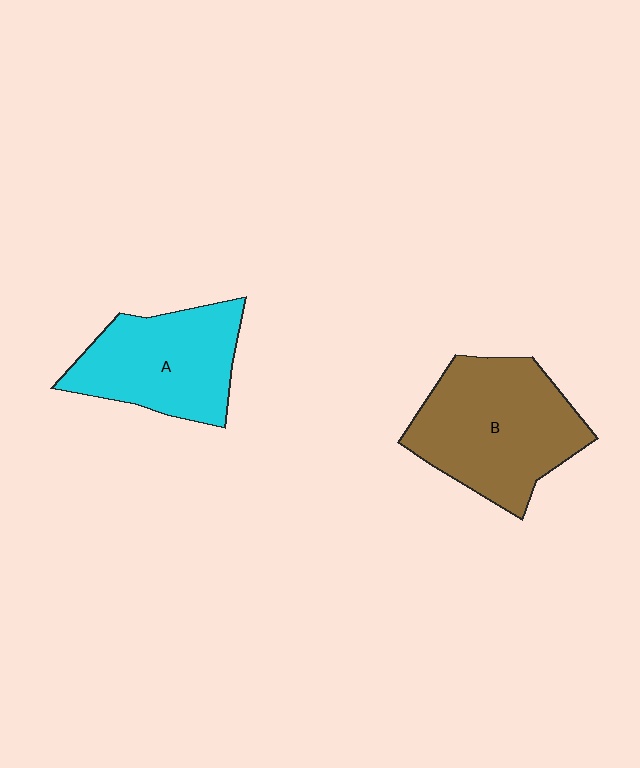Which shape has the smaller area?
Shape A (cyan).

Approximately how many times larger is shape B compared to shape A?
Approximately 1.2 times.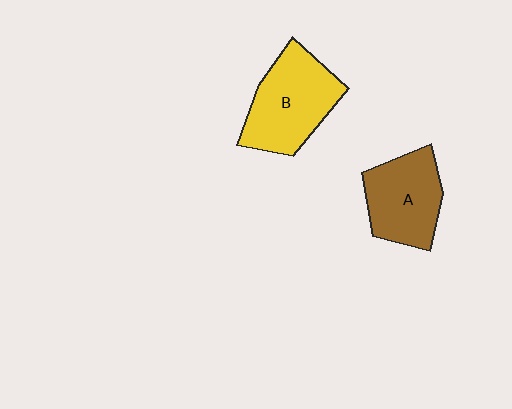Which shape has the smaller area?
Shape A (brown).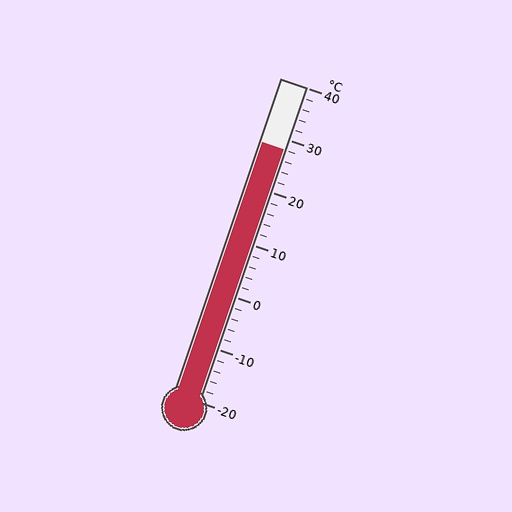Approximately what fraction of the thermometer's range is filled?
The thermometer is filled to approximately 80% of its range.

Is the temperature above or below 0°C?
The temperature is above 0°C.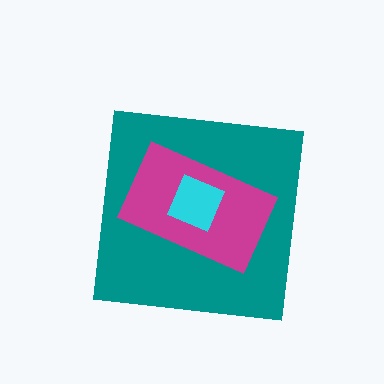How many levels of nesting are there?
3.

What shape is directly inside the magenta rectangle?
The cyan square.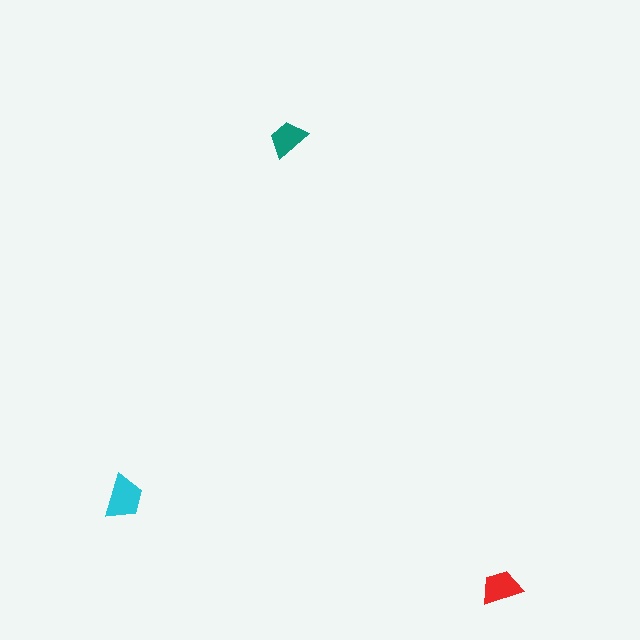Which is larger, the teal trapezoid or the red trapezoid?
The red one.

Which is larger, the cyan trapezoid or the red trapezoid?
The cyan one.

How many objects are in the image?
There are 3 objects in the image.